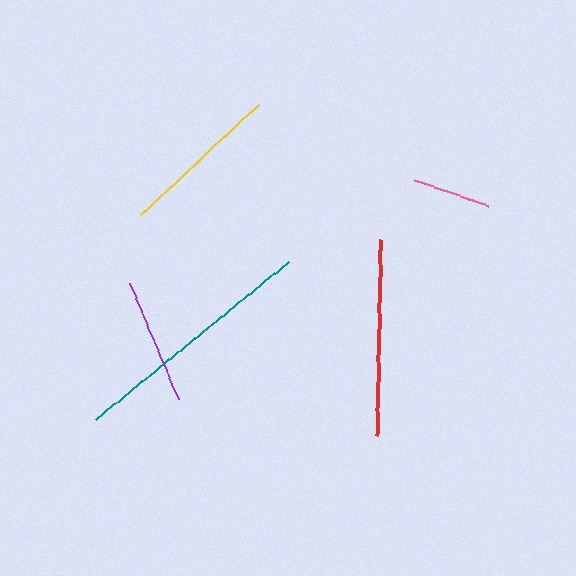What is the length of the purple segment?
The purple segment is approximately 126 pixels long.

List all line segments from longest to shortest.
From longest to shortest: teal, red, yellow, purple, pink.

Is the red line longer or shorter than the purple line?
The red line is longer than the purple line.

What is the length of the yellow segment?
The yellow segment is approximately 162 pixels long.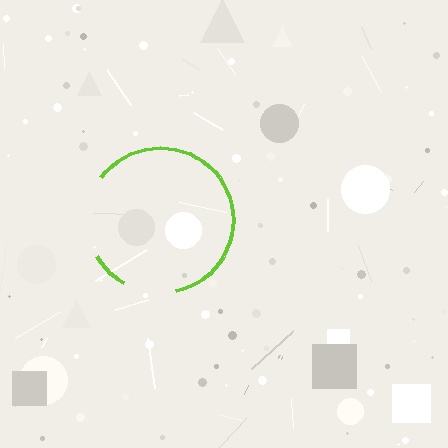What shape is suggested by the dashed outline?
The dashed outline suggests a circle.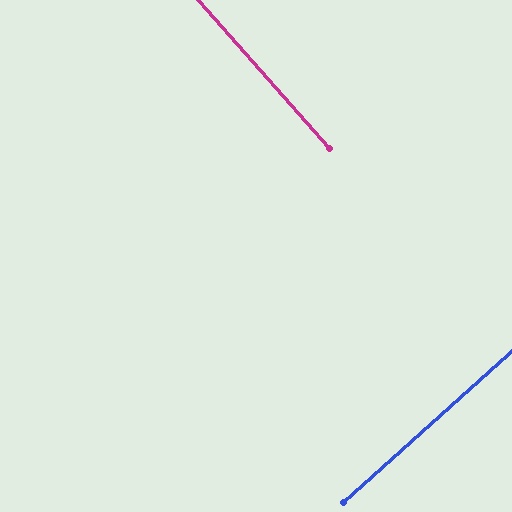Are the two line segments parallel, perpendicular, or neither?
Perpendicular — they meet at approximately 90°.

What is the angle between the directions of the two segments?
Approximately 90 degrees.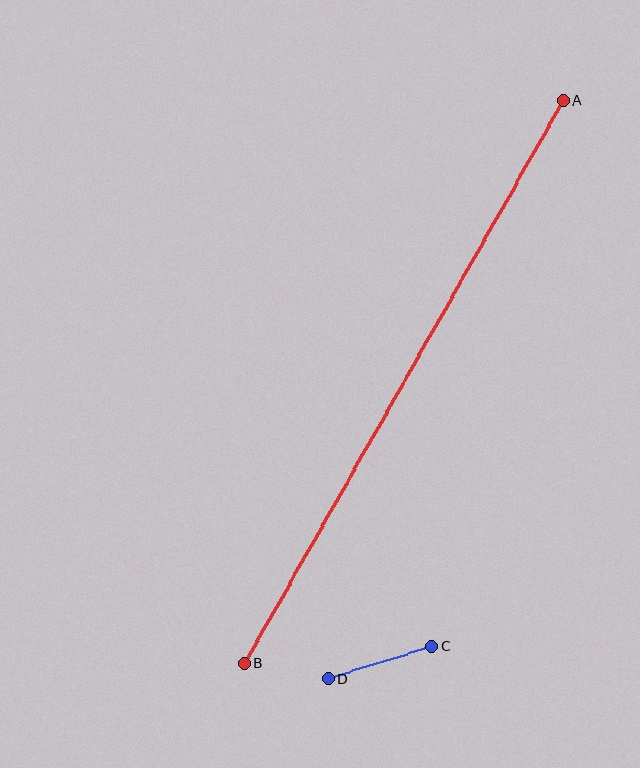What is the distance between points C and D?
The distance is approximately 108 pixels.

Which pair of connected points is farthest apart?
Points A and B are farthest apart.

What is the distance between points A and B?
The distance is approximately 647 pixels.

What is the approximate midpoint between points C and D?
The midpoint is at approximately (380, 662) pixels.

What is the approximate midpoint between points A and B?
The midpoint is at approximately (404, 382) pixels.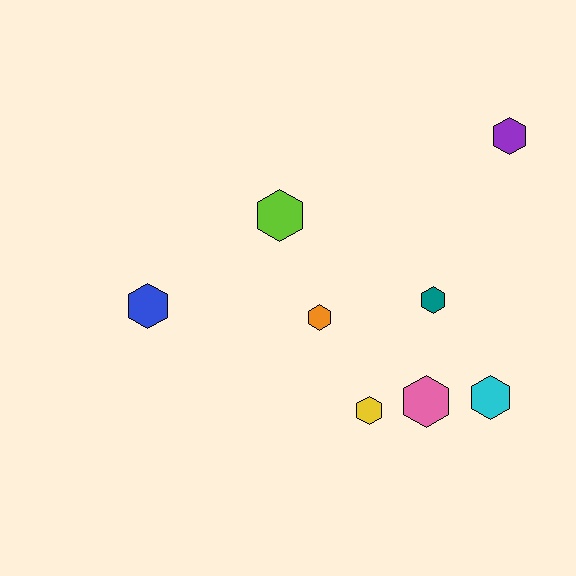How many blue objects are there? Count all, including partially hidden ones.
There is 1 blue object.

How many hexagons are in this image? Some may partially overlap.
There are 8 hexagons.